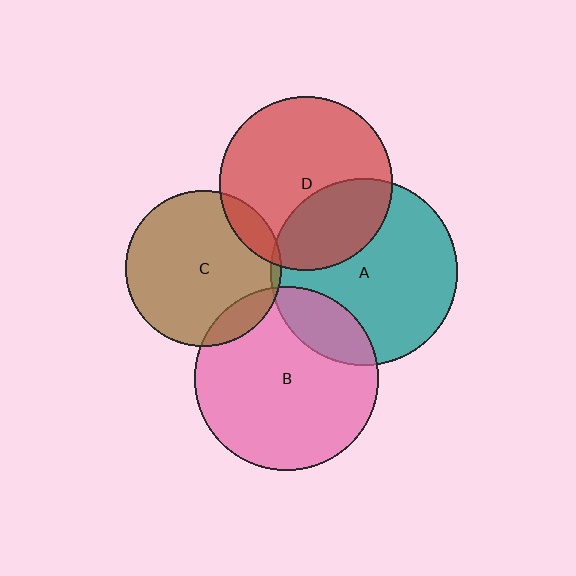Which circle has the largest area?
Circle A (teal).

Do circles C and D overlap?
Yes.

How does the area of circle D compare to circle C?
Approximately 1.2 times.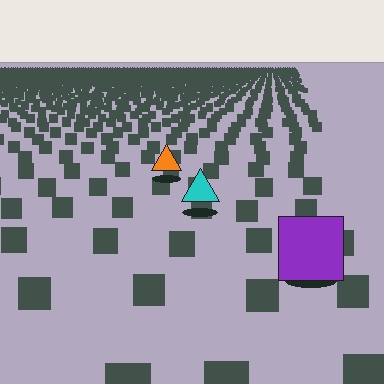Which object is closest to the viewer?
The purple square is closest. The texture marks near it are larger and more spread out.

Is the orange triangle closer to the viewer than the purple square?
No. The purple square is closer — you can tell from the texture gradient: the ground texture is coarser near it.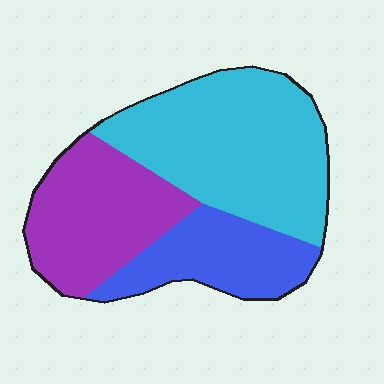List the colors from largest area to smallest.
From largest to smallest: cyan, purple, blue.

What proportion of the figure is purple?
Purple takes up about one third (1/3) of the figure.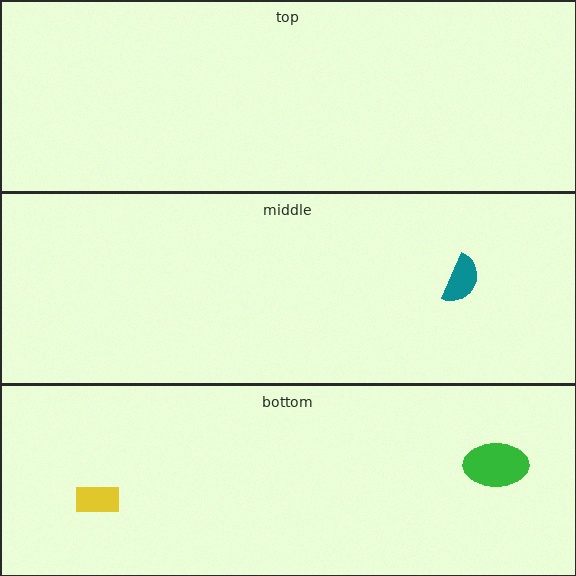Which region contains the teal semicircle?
The middle region.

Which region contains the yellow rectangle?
The bottom region.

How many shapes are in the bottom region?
2.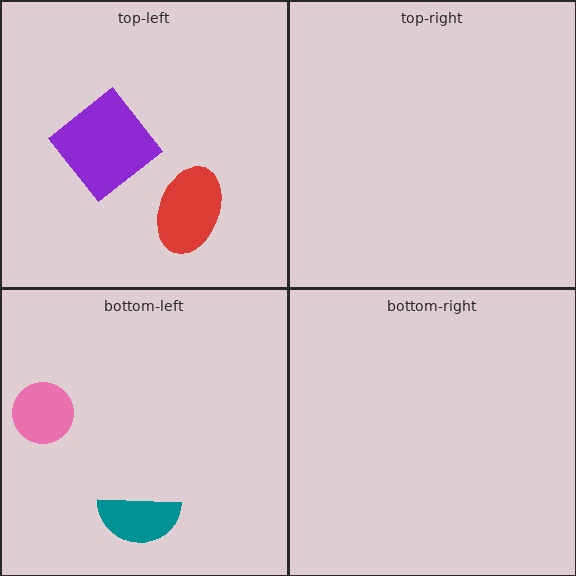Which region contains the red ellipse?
The top-left region.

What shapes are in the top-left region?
The red ellipse, the purple diamond.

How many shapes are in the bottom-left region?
2.